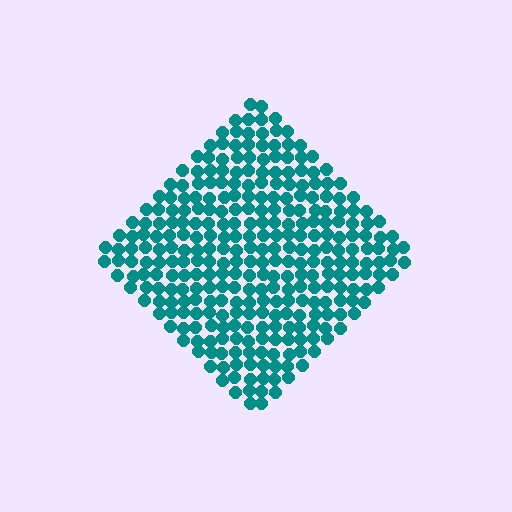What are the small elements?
The small elements are circles.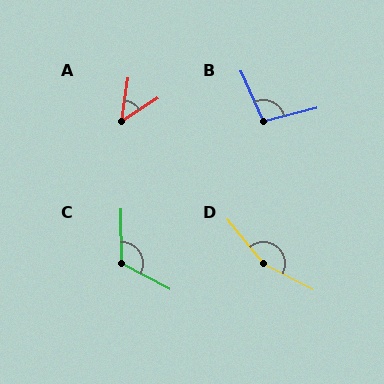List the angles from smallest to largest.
A (48°), B (100°), C (118°), D (157°).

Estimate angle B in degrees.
Approximately 100 degrees.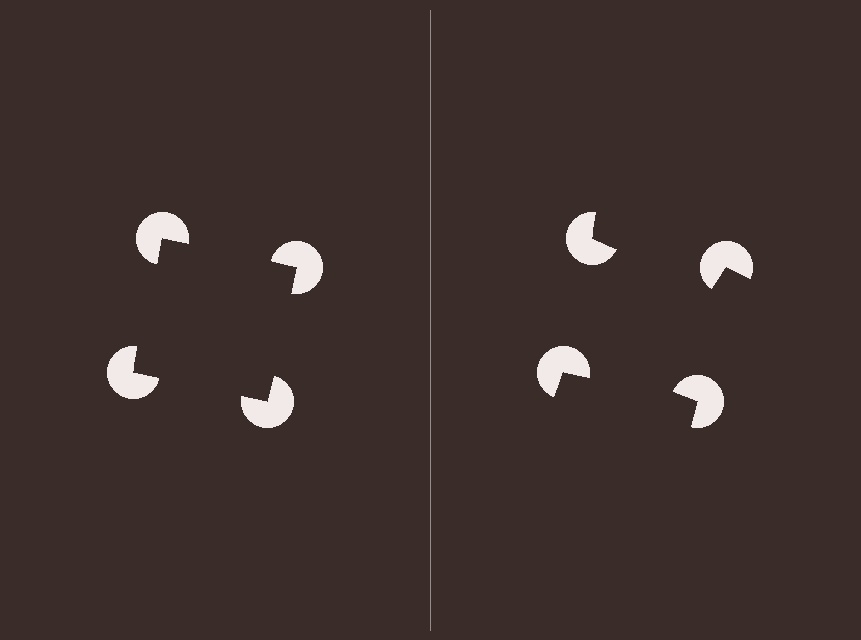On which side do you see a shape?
An illusory square appears on the left side. On the right side the wedge cuts are rotated, so no coherent shape forms.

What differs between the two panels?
The pac-man discs are positioned identically on both sides; only the wedge orientations differ. On the left they align to a square; on the right they are misaligned.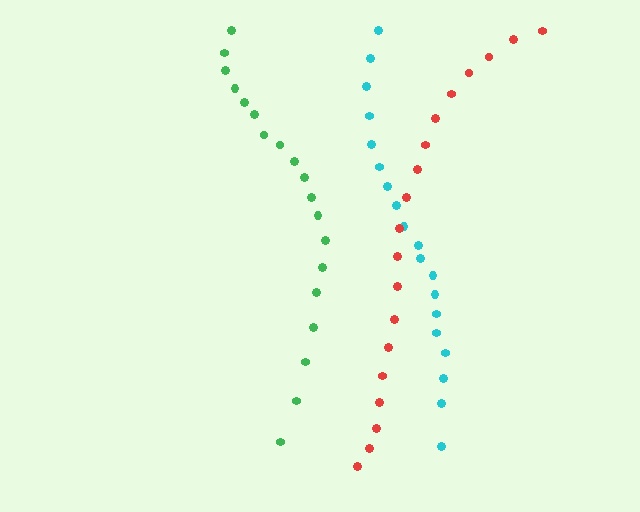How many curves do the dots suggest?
There are 3 distinct paths.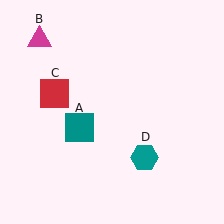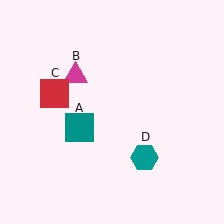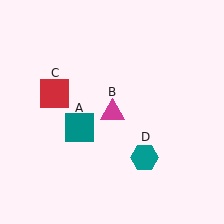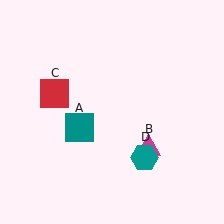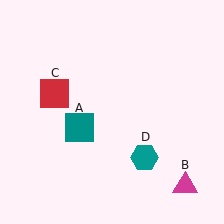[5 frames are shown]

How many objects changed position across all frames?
1 object changed position: magenta triangle (object B).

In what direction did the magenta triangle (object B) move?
The magenta triangle (object B) moved down and to the right.